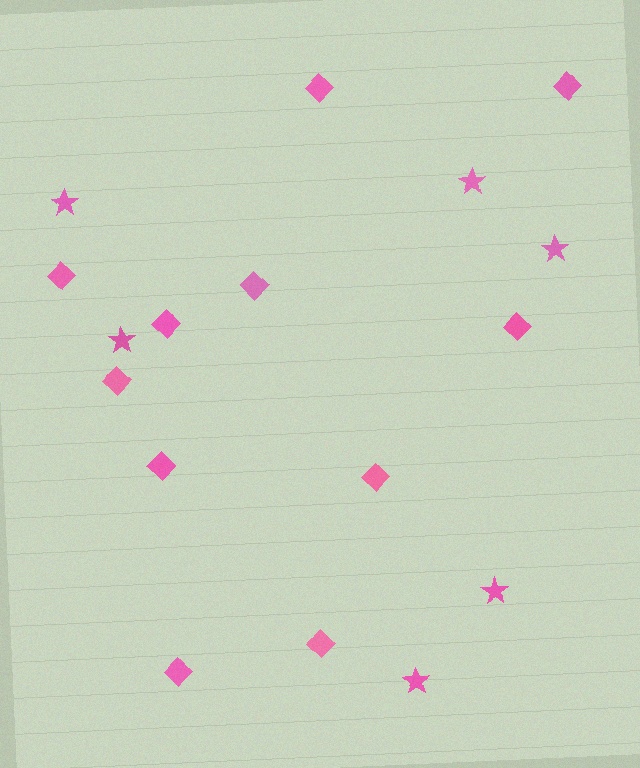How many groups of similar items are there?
There are 2 groups: one group of diamonds (11) and one group of stars (6).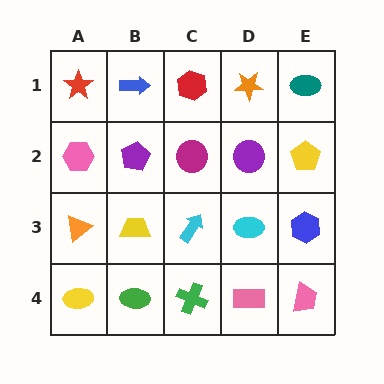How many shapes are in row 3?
5 shapes.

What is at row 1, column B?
A blue arrow.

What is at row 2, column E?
A yellow pentagon.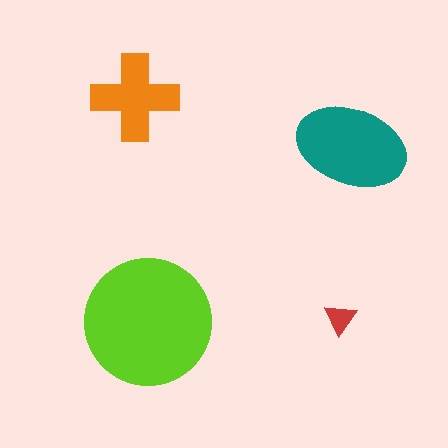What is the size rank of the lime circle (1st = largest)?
1st.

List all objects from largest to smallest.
The lime circle, the teal ellipse, the orange cross, the red triangle.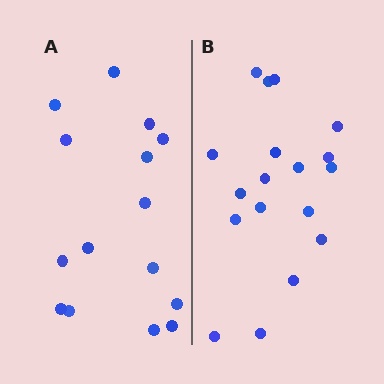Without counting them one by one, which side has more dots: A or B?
Region B (the right region) has more dots.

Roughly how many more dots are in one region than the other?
Region B has just a few more — roughly 2 or 3 more dots than region A.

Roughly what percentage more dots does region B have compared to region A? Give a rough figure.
About 20% more.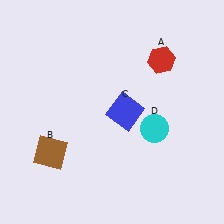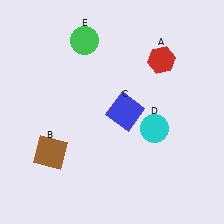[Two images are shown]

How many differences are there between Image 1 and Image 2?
There is 1 difference between the two images.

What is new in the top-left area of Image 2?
A green circle (E) was added in the top-left area of Image 2.